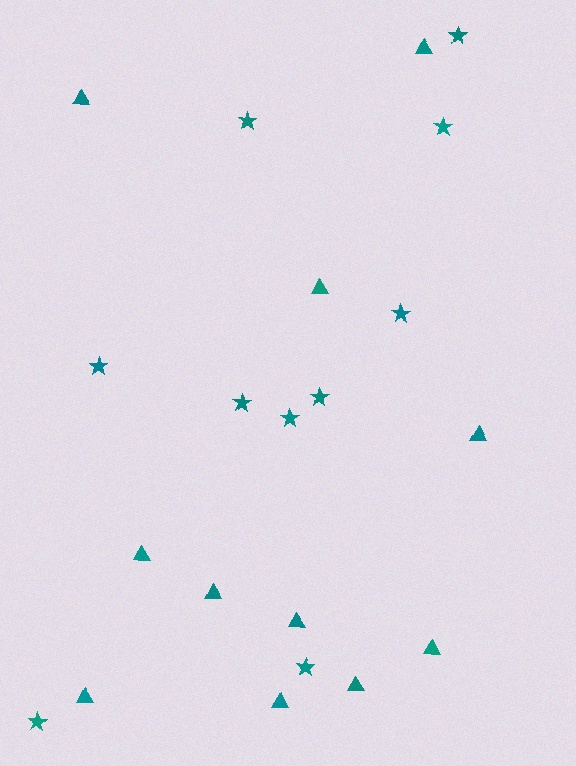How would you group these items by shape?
There are 2 groups: one group of triangles (11) and one group of stars (10).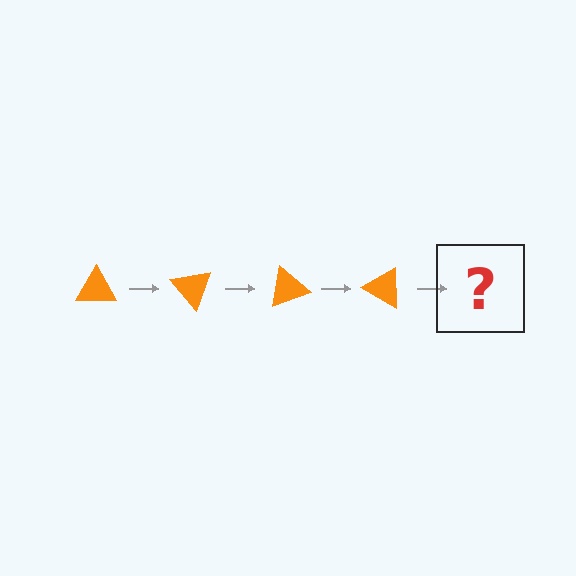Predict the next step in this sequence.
The next step is an orange triangle rotated 200 degrees.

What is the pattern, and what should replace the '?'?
The pattern is that the triangle rotates 50 degrees each step. The '?' should be an orange triangle rotated 200 degrees.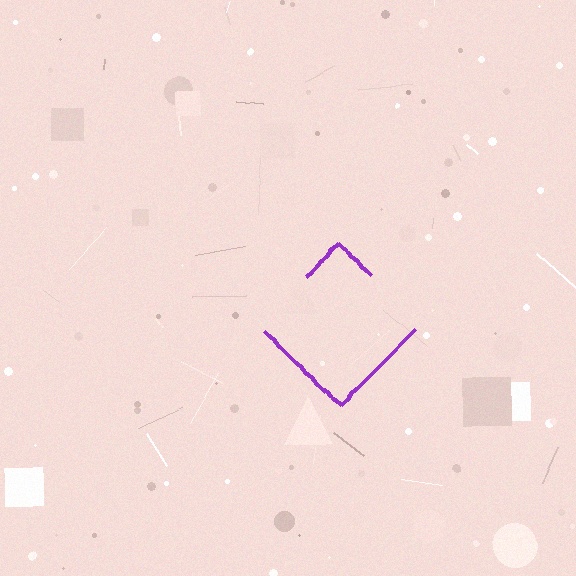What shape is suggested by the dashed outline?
The dashed outline suggests a diamond.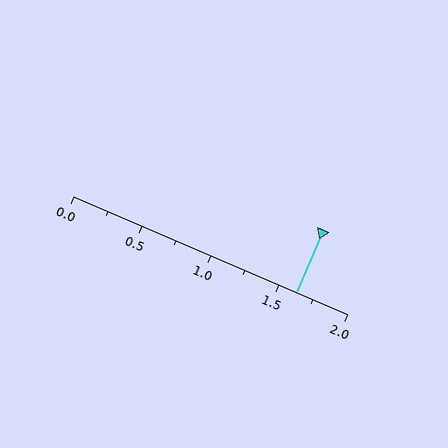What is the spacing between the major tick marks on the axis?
The major ticks are spaced 0.5 apart.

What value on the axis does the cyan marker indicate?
The marker indicates approximately 1.62.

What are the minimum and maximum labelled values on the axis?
The axis runs from 0.0 to 2.0.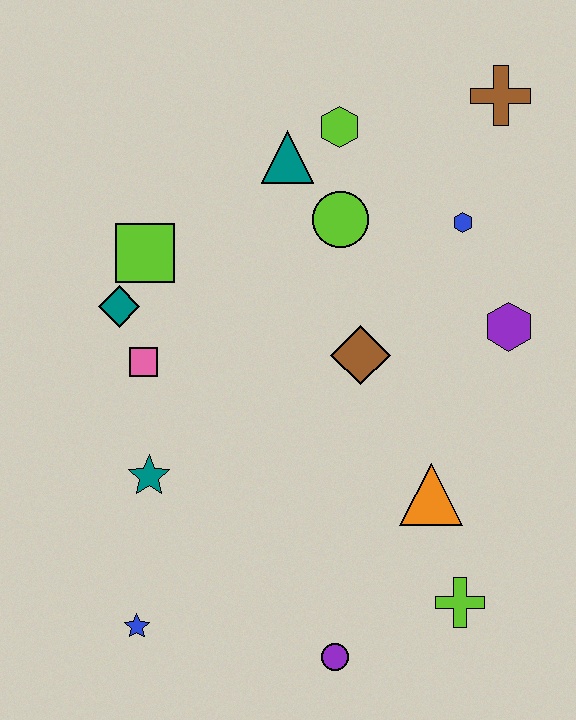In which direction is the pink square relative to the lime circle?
The pink square is to the left of the lime circle.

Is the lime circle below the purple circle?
No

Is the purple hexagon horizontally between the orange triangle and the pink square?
No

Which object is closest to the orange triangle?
The lime cross is closest to the orange triangle.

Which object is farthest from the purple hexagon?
The blue star is farthest from the purple hexagon.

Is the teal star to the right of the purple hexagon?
No